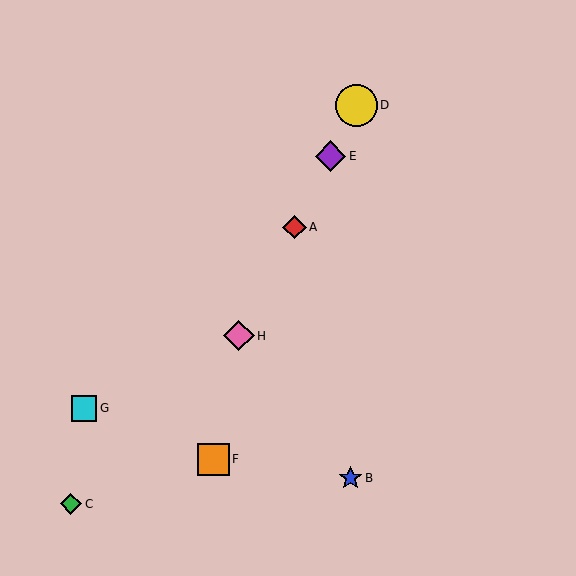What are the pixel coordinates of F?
Object F is at (213, 459).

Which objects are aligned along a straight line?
Objects A, D, E, H are aligned along a straight line.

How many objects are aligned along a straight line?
4 objects (A, D, E, H) are aligned along a straight line.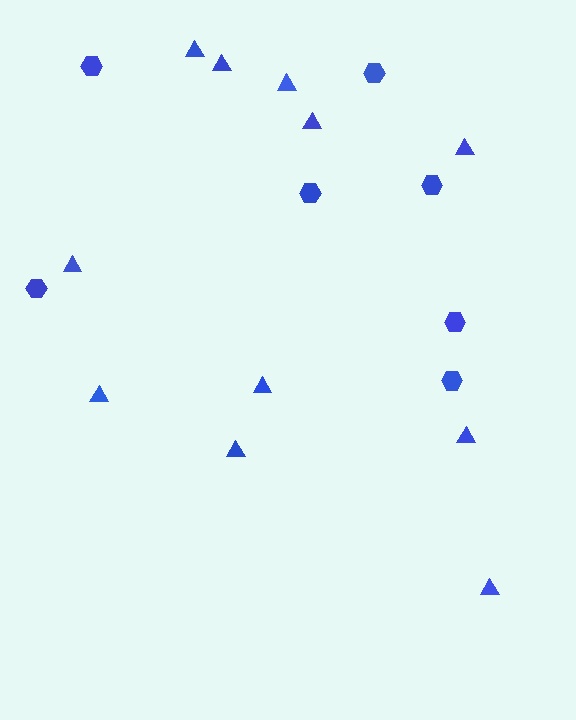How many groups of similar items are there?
There are 2 groups: one group of triangles (11) and one group of hexagons (7).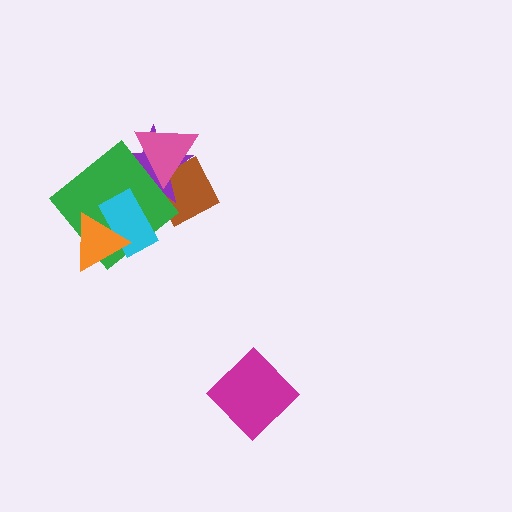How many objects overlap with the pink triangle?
3 objects overlap with the pink triangle.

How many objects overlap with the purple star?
4 objects overlap with the purple star.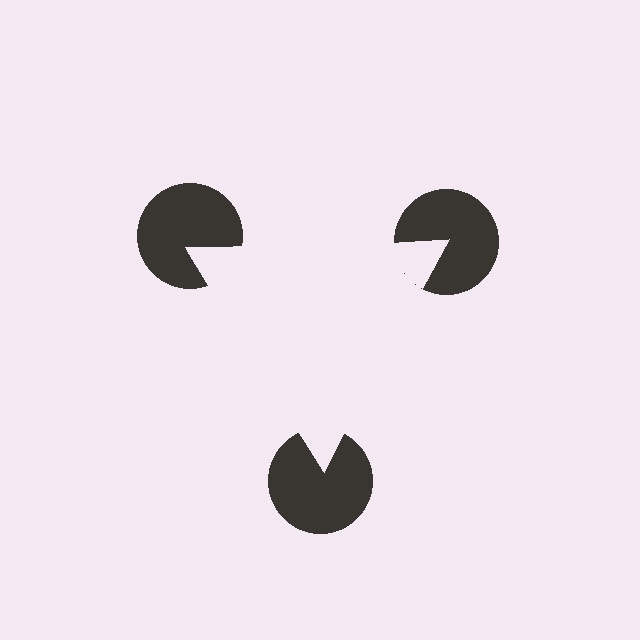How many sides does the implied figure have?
3 sides.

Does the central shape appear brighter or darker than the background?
It typically appears slightly brighter than the background, even though no actual brightness change is drawn.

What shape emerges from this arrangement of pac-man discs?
An illusory triangle — its edges are inferred from the aligned wedge cuts in the pac-man discs, not physically drawn.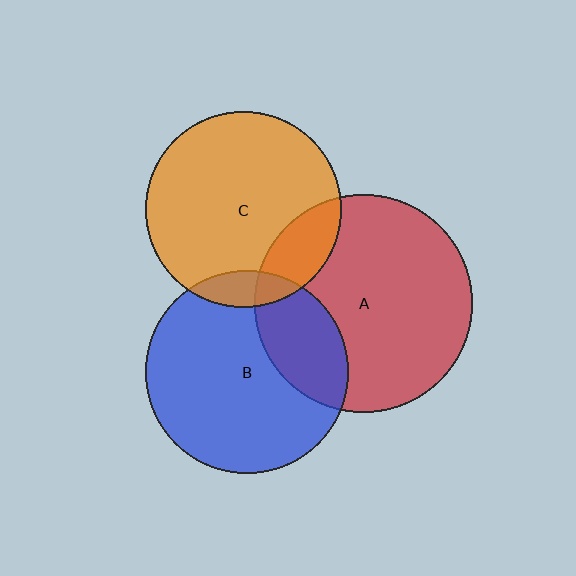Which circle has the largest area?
Circle A (red).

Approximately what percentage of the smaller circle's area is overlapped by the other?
Approximately 10%.